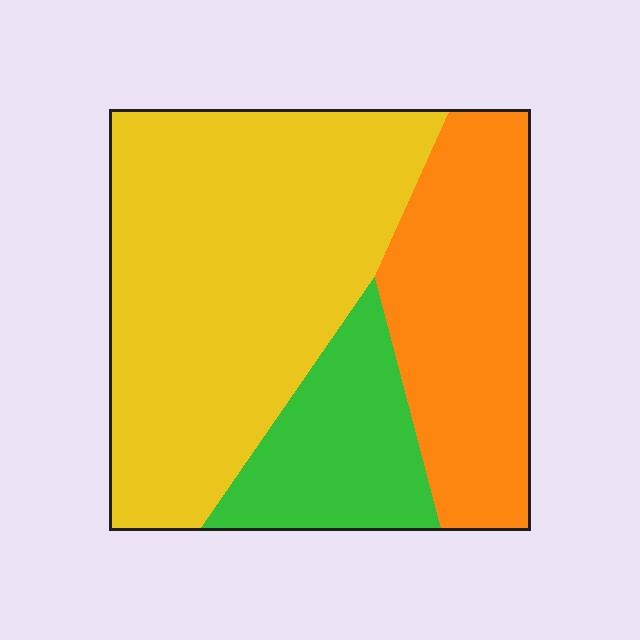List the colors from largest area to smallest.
From largest to smallest: yellow, orange, green.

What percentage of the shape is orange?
Orange takes up between a quarter and a half of the shape.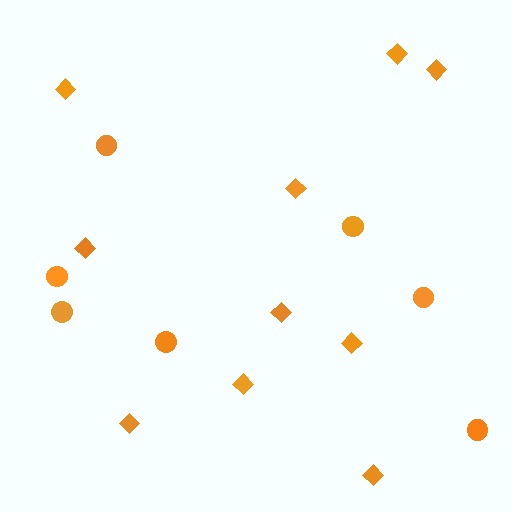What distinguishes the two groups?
There are 2 groups: one group of circles (7) and one group of diamonds (10).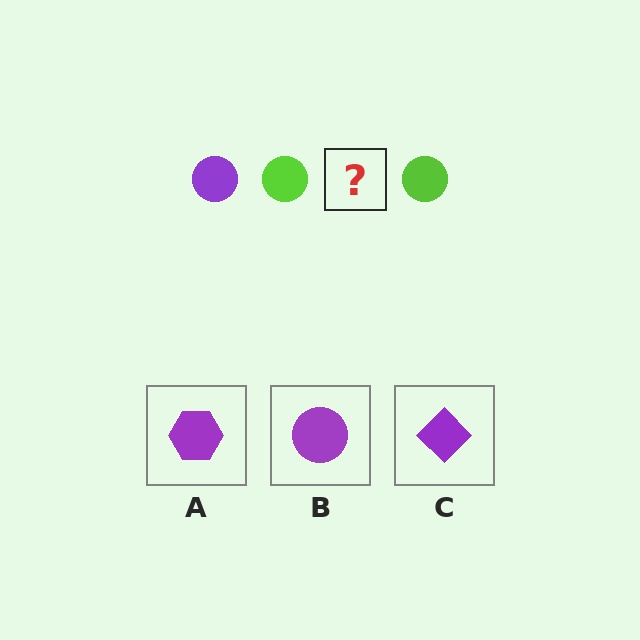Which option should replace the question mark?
Option B.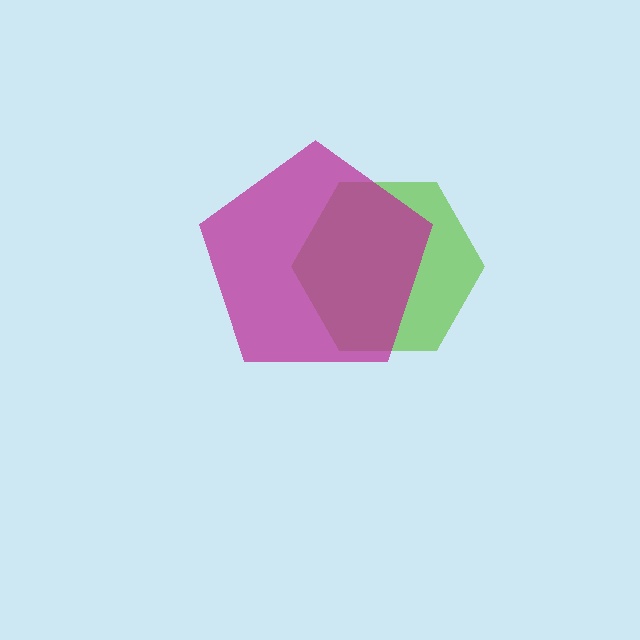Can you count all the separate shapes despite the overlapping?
Yes, there are 2 separate shapes.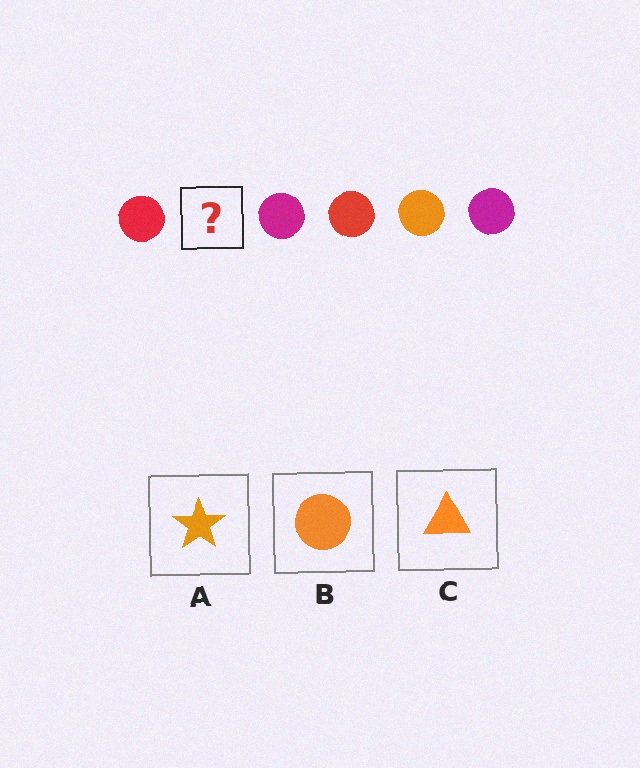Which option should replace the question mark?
Option B.